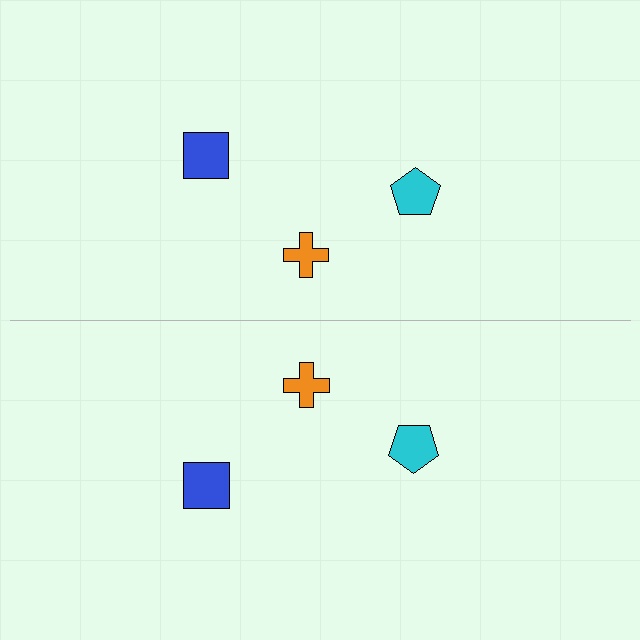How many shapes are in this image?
There are 6 shapes in this image.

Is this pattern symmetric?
Yes, this pattern has bilateral (reflection) symmetry.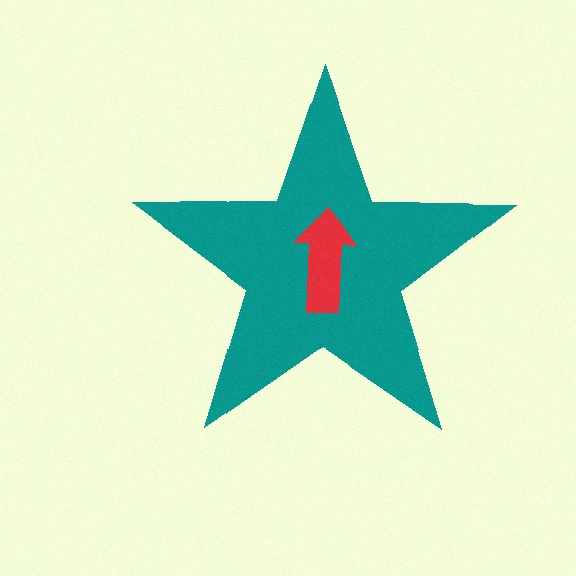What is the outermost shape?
The teal star.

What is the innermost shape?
The red arrow.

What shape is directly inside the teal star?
The red arrow.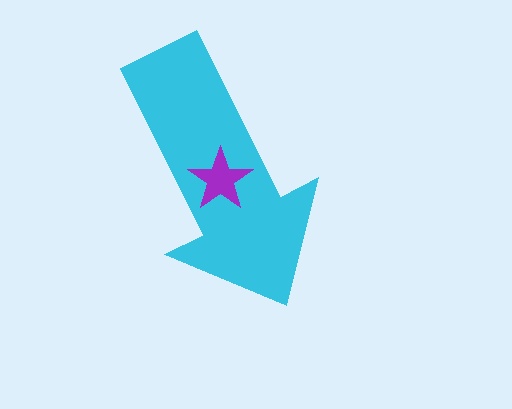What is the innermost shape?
The purple star.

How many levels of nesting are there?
2.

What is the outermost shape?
The cyan arrow.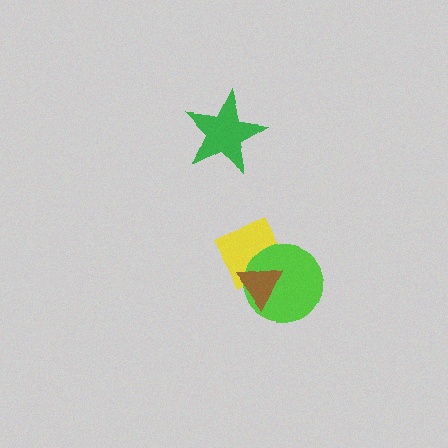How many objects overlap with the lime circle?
2 objects overlap with the lime circle.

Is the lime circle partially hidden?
Yes, it is partially covered by another shape.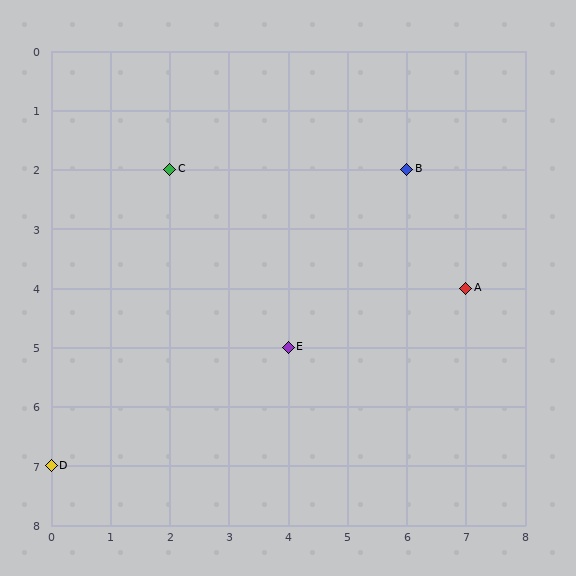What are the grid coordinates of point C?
Point C is at grid coordinates (2, 2).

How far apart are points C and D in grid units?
Points C and D are 2 columns and 5 rows apart (about 5.4 grid units diagonally).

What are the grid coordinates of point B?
Point B is at grid coordinates (6, 2).